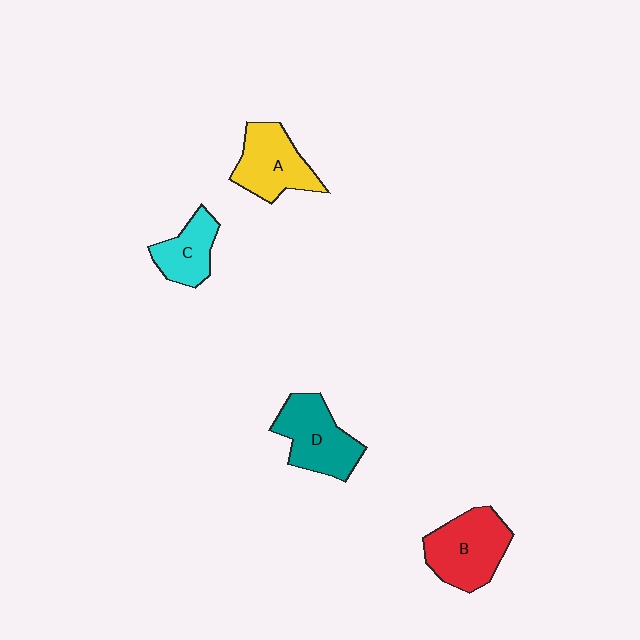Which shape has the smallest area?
Shape C (cyan).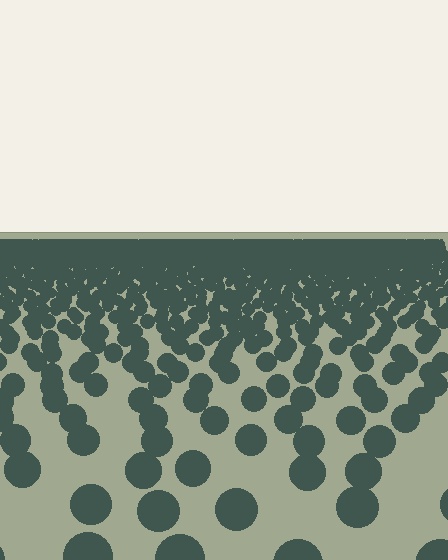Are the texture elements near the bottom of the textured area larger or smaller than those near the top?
Larger. Near the bottom, elements are closer to the viewer and appear at a bigger on-screen size.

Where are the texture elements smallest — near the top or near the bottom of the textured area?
Near the top.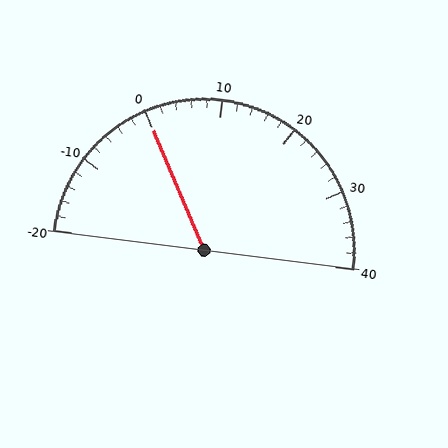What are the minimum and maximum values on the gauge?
The gauge ranges from -20 to 40.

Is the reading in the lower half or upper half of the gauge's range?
The reading is in the lower half of the range (-20 to 40).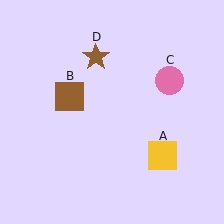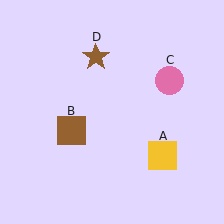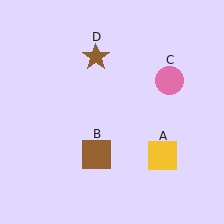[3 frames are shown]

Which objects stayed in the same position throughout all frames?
Yellow square (object A) and pink circle (object C) and brown star (object D) remained stationary.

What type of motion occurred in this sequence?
The brown square (object B) rotated counterclockwise around the center of the scene.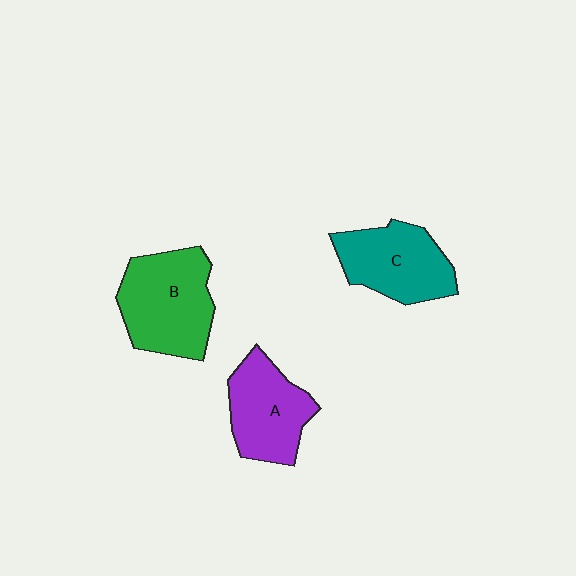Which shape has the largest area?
Shape B (green).